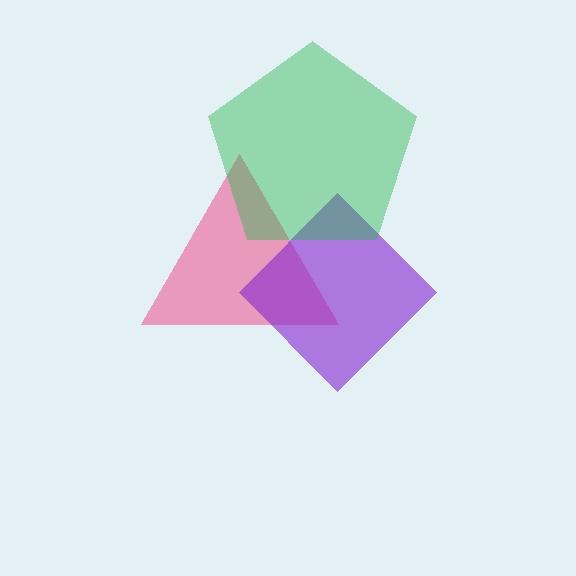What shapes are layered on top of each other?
The layered shapes are: a pink triangle, a purple diamond, a green pentagon.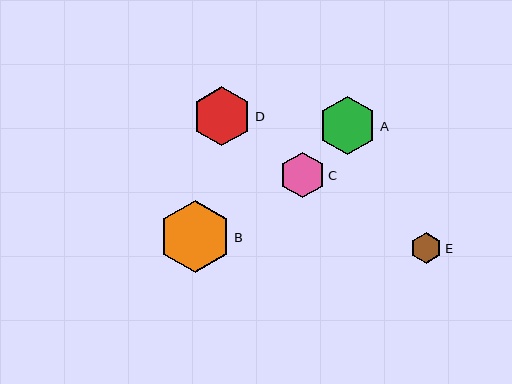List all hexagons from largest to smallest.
From largest to smallest: B, D, A, C, E.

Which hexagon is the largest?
Hexagon B is the largest with a size of approximately 72 pixels.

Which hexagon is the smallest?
Hexagon E is the smallest with a size of approximately 31 pixels.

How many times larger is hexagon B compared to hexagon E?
Hexagon B is approximately 2.3 times the size of hexagon E.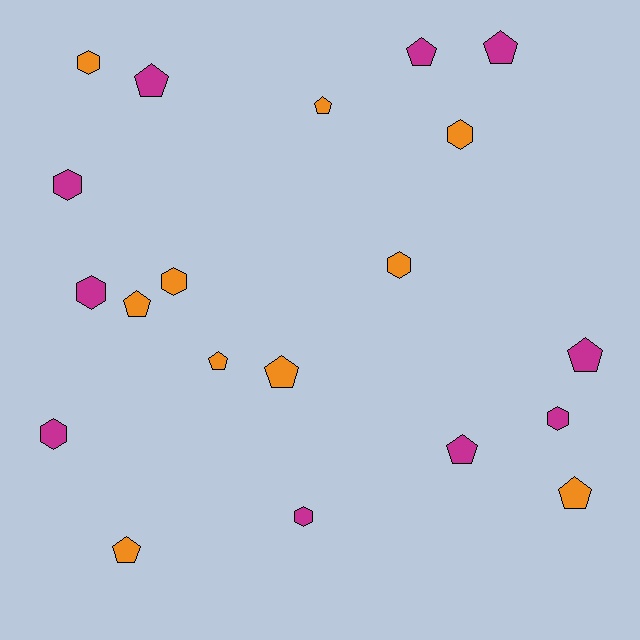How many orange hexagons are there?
There are 4 orange hexagons.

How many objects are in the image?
There are 20 objects.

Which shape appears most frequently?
Pentagon, with 11 objects.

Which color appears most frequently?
Orange, with 10 objects.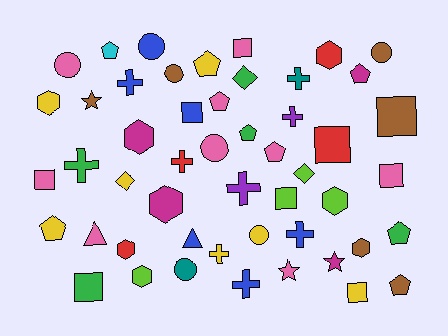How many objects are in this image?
There are 50 objects.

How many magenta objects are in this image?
There are 4 magenta objects.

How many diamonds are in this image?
There are 3 diamonds.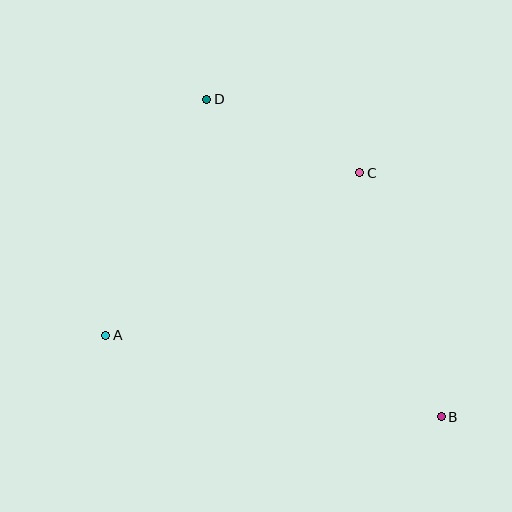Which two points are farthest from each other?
Points B and D are farthest from each other.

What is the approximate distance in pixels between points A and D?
The distance between A and D is approximately 256 pixels.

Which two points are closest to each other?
Points C and D are closest to each other.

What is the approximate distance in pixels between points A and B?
The distance between A and B is approximately 345 pixels.